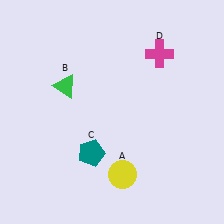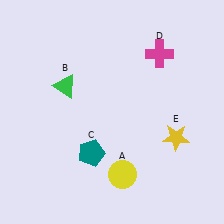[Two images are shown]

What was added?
A yellow star (E) was added in Image 2.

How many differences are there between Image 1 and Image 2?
There is 1 difference between the two images.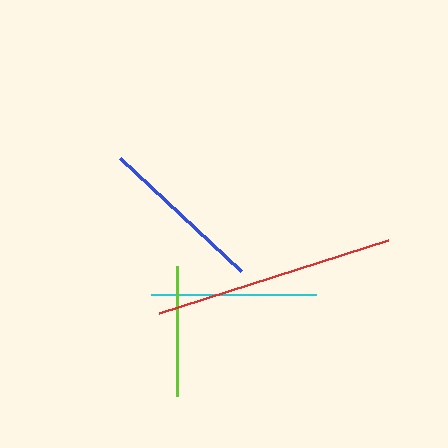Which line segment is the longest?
The red line is the longest at approximately 240 pixels.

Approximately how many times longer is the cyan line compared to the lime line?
The cyan line is approximately 1.3 times the length of the lime line.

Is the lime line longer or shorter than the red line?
The red line is longer than the lime line.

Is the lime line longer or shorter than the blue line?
The blue line is longer than the lime line.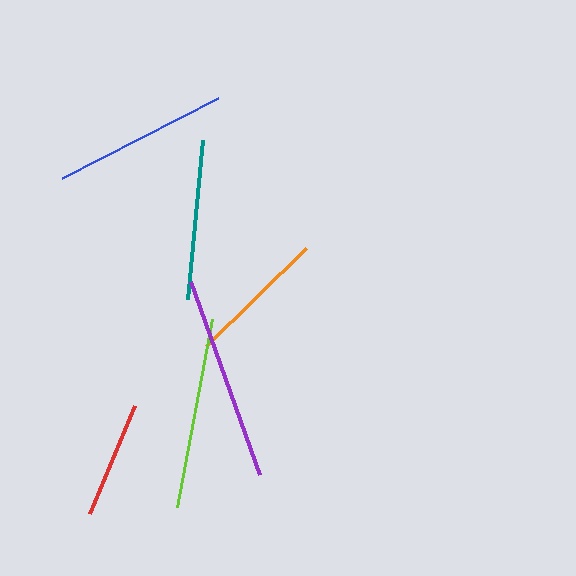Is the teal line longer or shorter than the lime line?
The lime line is longer than the teal line.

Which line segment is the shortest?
The red line is the shortest at approximately 117 pixels.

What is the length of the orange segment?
The orange segment is approximately 140 pixels long.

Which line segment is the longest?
The purple line is the longest at approximately 205 pixels.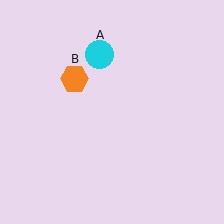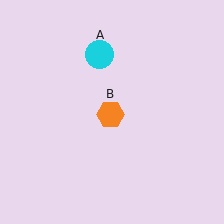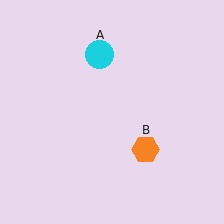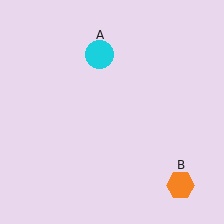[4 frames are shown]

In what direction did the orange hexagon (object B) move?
The orange hexagon (object B) moved down and to the right.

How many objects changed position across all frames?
1 object changed position: orange hexagon (object B).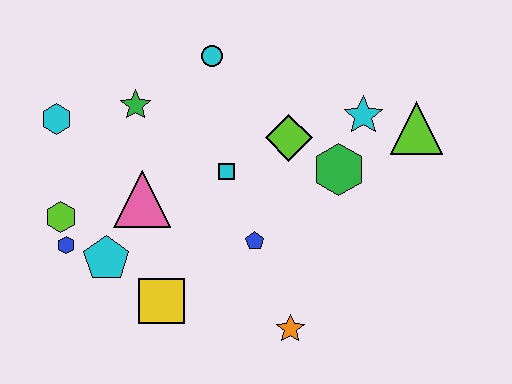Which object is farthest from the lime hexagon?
The lime triangle is farthest from the lime hexagon.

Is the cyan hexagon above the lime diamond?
Yes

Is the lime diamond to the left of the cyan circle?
No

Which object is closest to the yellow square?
The cyan pentagon is closest to the yellow square.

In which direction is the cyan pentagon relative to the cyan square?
The cyan pentagon is to the left of the cyan square.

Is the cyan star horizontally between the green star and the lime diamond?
No